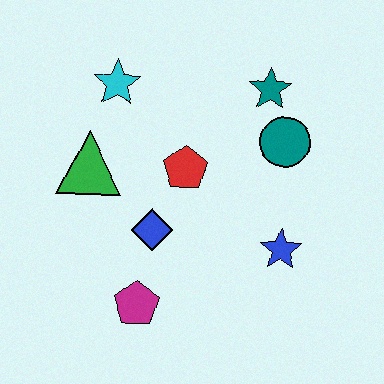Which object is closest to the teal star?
The teal circle is closest to the teal star.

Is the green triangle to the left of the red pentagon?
Yes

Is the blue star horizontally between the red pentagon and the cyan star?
No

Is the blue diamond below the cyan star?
Yes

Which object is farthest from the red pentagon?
The magenta pentagon is farthest from the red pentagon.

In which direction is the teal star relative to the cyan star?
The teal star is to the right of the cyan star.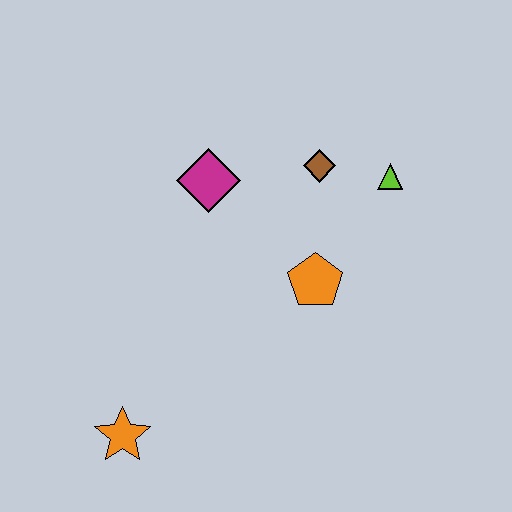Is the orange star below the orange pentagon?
Yes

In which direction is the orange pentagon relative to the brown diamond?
The orange pentagon is below the brown diamond.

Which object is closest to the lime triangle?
The brown diamond is closest to the lime triangle.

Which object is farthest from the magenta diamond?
The orange star is farthest from the magenta diamond.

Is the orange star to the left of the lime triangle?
Yes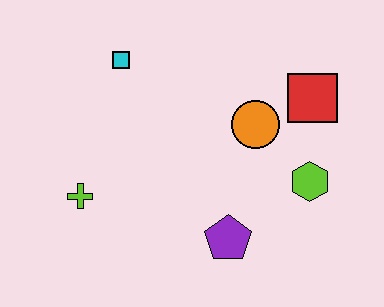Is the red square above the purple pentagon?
Yes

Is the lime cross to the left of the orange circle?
Yes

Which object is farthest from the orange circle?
The lime cross is farthest from the orange circle.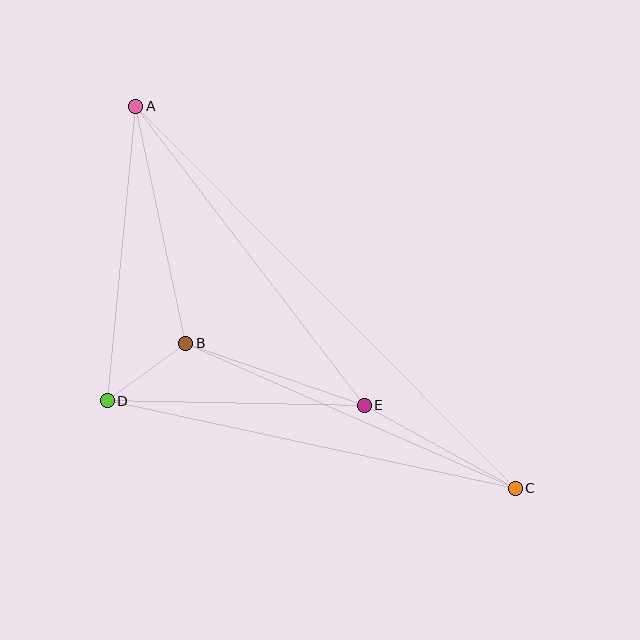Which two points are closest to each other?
Points B and D are closest to each other.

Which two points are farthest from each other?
Points A and C are farthest from each other.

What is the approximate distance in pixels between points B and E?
The distance between B and E is approximately 189 pixels.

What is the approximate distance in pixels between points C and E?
The distance between C and E is approximately 172 pixels.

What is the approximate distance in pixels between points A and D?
The distance between A and D is approximately 296 pixels.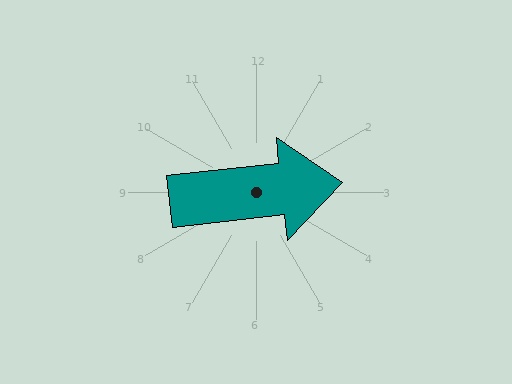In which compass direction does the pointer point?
East.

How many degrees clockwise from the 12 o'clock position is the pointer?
Approximately 84 degrees.